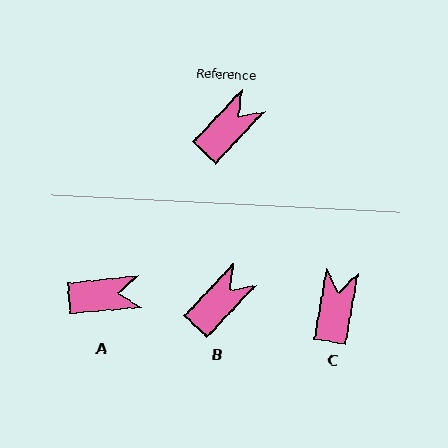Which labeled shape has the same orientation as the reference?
B.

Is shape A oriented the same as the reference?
No, it is off by about 41 degrees.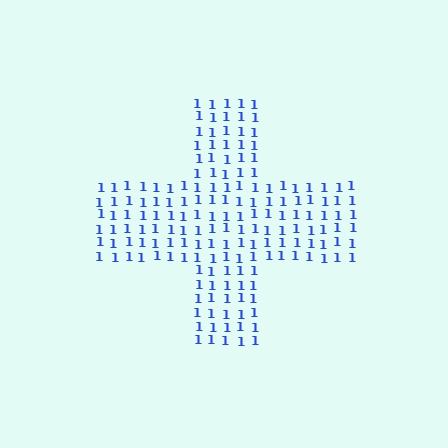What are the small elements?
The small elements are digit 1's.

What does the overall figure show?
The overall figure shows a cross.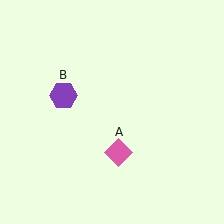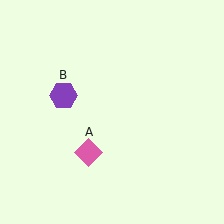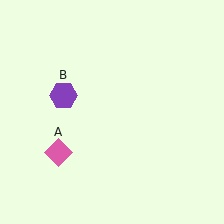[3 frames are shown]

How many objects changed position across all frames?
1 object changed position: pink diamond (object A).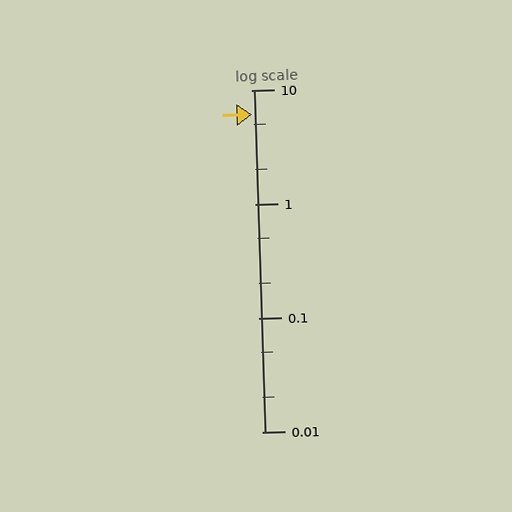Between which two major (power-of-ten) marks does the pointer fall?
The pointer is between 1 and 10.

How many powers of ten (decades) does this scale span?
The scale spans 3 decades, from 0.01 to 10.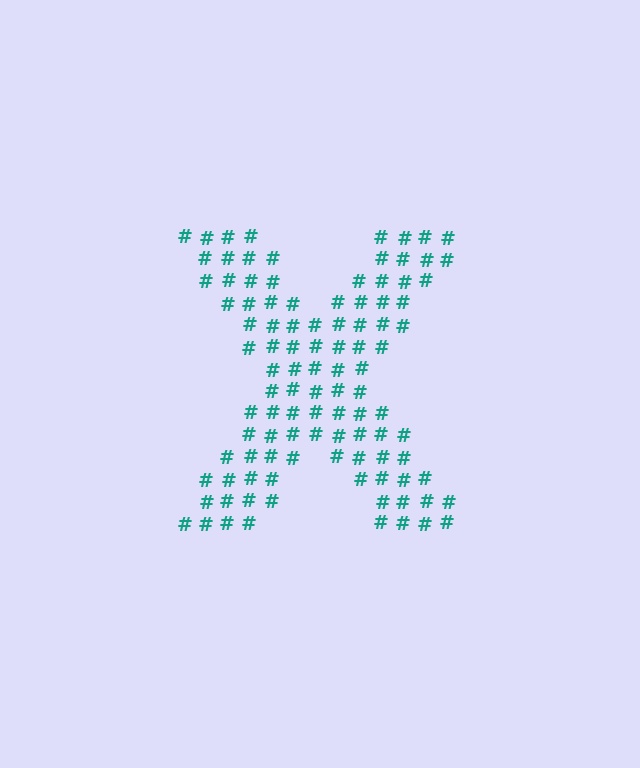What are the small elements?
The small elements are hash symbols.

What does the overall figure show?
The overall figure shows the letter X.